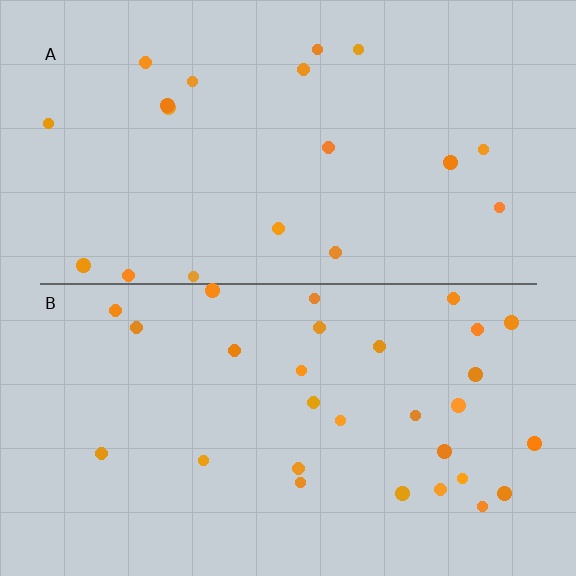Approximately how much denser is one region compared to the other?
Approximately 1.5× — region B over region A.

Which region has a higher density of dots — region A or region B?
B (the bottom).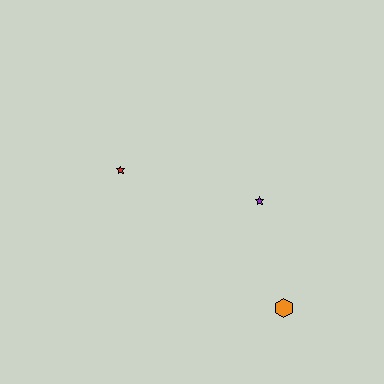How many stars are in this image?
There are 2 stars.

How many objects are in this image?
There are 3 objects.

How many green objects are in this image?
There are no green objects.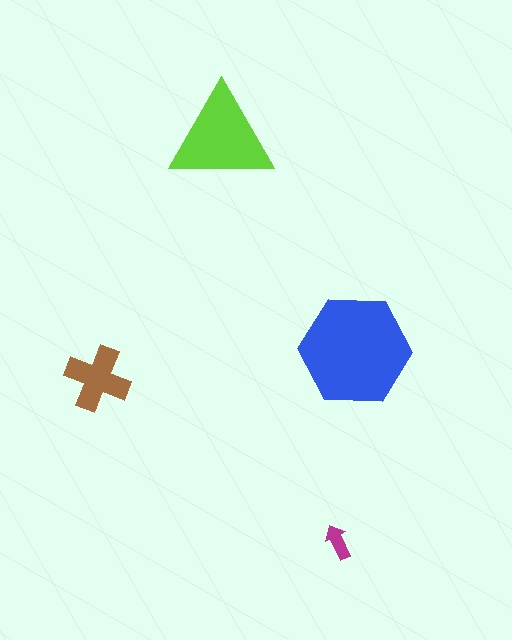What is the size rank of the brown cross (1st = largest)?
3rd.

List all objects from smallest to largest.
The magenta arrow, the brown cross, the lime triangle, the blue hexagon.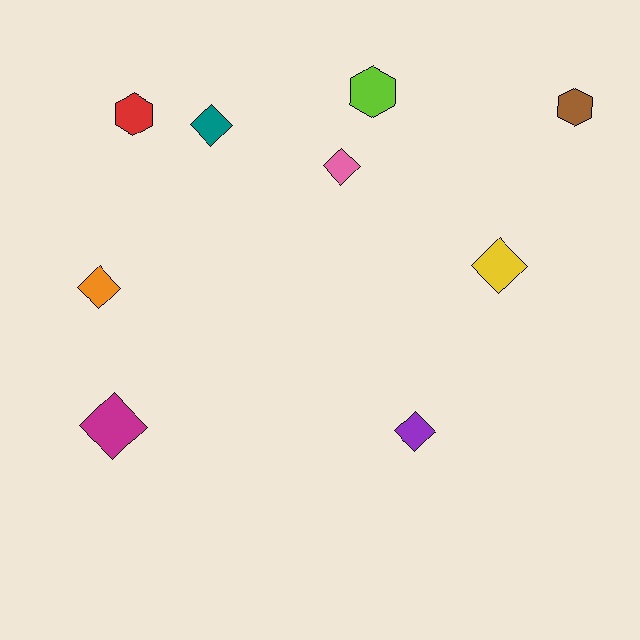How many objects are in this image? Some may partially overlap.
There are 9 objects.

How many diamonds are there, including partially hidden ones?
There are 6 diamonds.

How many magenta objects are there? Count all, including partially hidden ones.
There is 1 magenta object.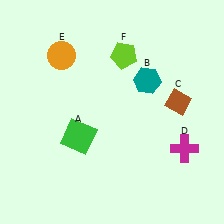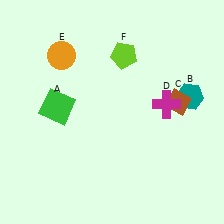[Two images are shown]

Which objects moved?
The objects that moved are: the green square (A), the teal hexagon (B), the magenta cross (D).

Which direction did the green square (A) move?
The green square (A) moved up.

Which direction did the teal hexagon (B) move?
The teal hexagon (B) moved right.